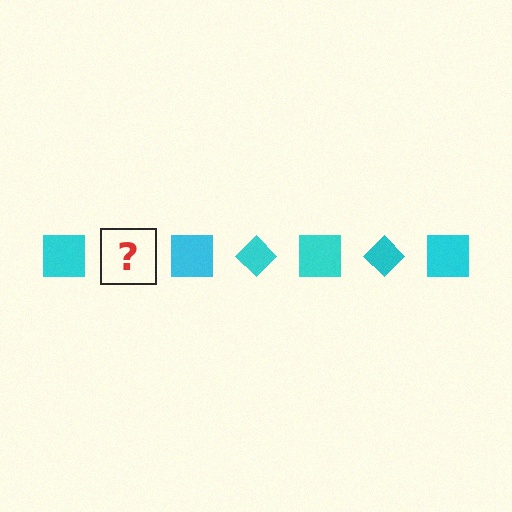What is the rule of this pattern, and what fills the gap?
The rule is that the pattern cycles through square, diamond shapes in cyan. The gap should be filled with a cyan diamond.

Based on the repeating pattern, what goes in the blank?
The blank should be a cyan diamond.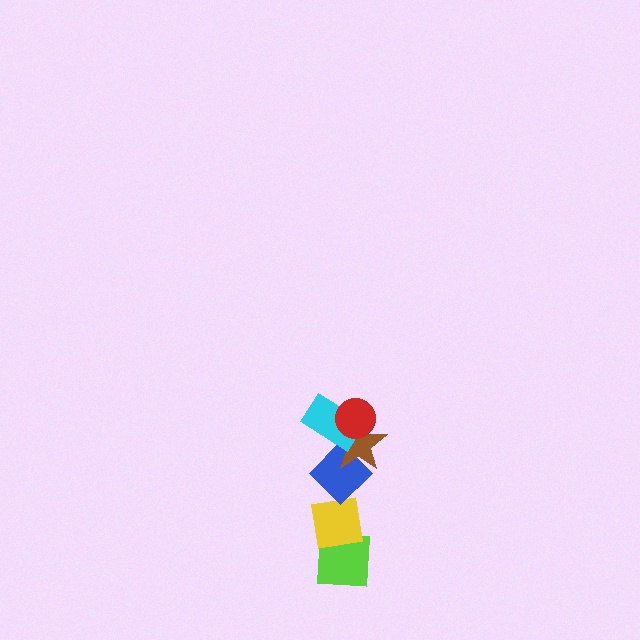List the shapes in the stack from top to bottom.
From top to bottom: the red circle, the cyan rectangle, the brown star, the blue diamond, the yellow square, the lime square.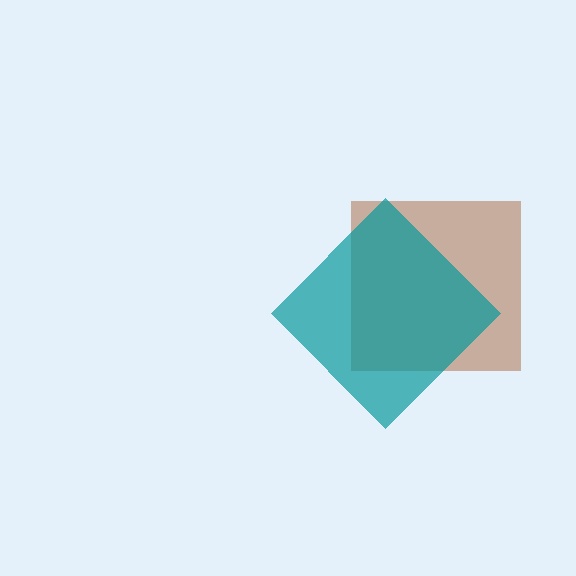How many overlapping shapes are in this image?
There are 2 overlapping shapes in the image.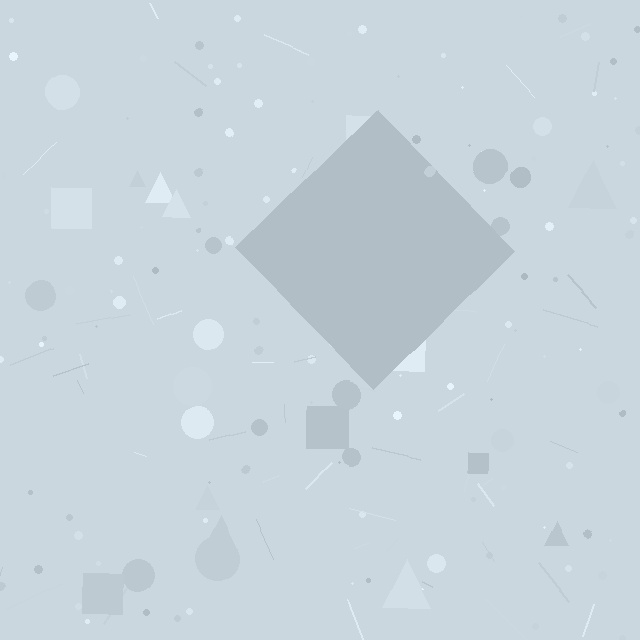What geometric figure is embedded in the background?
A diamond is embedded in the background.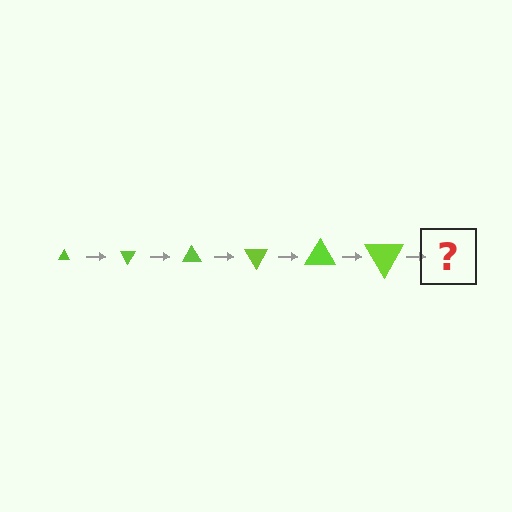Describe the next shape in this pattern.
It should be a triangle, larger than the previous one and rotated 360 degrees from the start.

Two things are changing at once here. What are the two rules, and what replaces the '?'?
The two rules are that the triangle grows larger each step and it rotates 60 degrees each step. The '?' should be a triangle, larger than the previous one and rotated 360 degrees from the start.